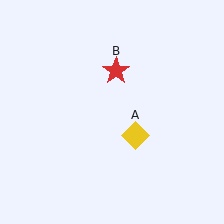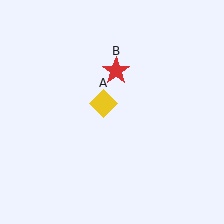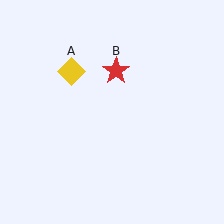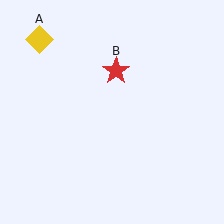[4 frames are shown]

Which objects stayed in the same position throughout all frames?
Red star (object B) remained stationary.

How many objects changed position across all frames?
1 object changed position: yellow diamond (object A).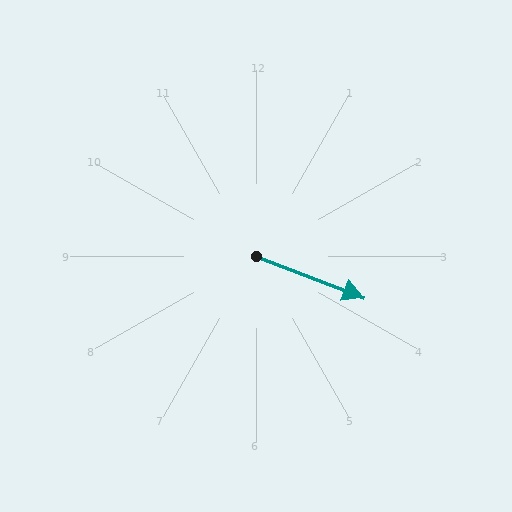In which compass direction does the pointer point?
East.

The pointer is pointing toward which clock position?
Roughly 4 o'clock.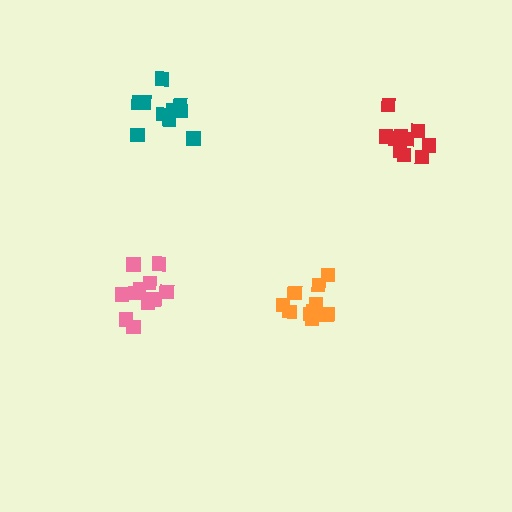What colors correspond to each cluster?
The clusters are colored: teal, red, orange, pink.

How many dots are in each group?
Group 1: 10 dots, Group 2: 10 dots, Group 3: 11 dots, Group 4: 13 dots (44 total).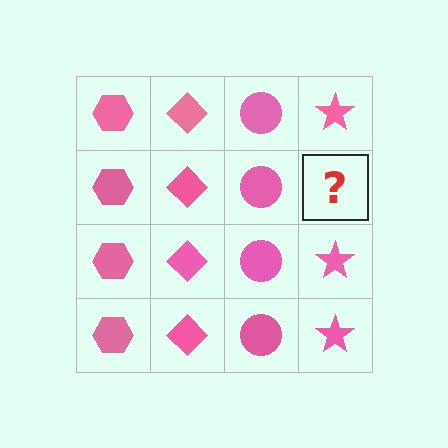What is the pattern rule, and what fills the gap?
The rule is that each column has a consistent shape. The gap should be filled with a pink star.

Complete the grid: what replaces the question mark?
The question mark should be replaced with a pink star.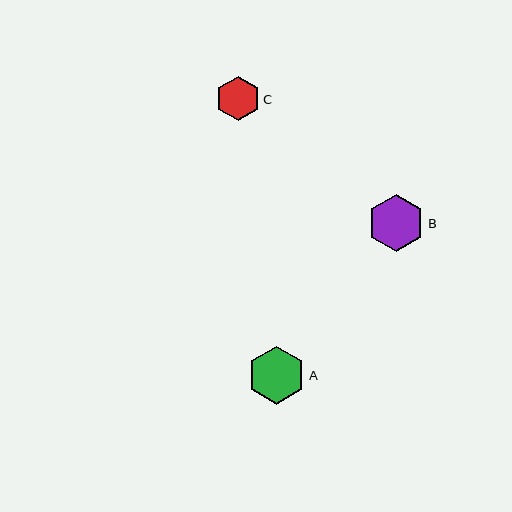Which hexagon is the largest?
Hexagon A is the largest with a size of approximately 58 pixels.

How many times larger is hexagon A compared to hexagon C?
Hexagon A is approximately 1.3 times the size of hexagon C.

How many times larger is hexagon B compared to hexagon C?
Hexagon B is approximately 1.3 times the size of hexagon C.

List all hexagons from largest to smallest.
From largest to smallest: A, B, C.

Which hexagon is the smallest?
Hexagon C is the smallest with a size of approximately 44 pixels.